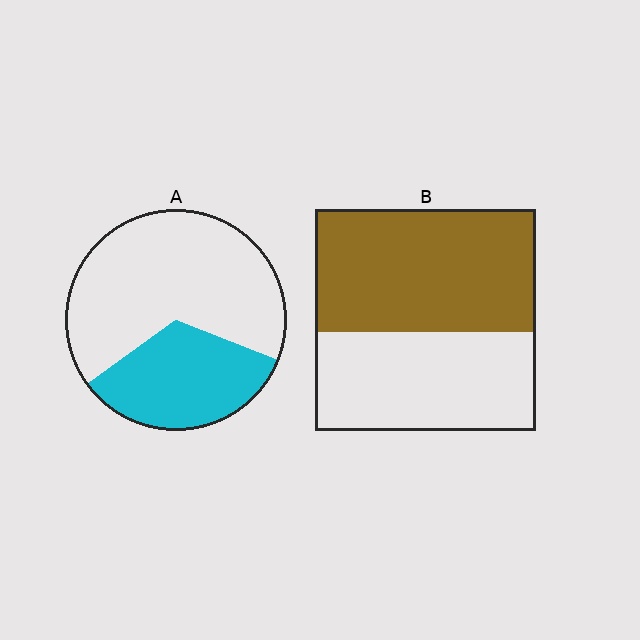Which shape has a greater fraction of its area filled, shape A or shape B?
Shape B.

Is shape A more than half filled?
No.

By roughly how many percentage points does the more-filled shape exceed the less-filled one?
By roughly 20 percentage points (B over A).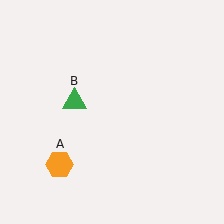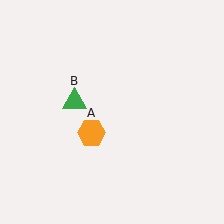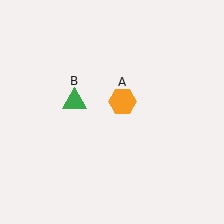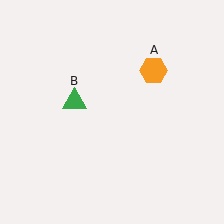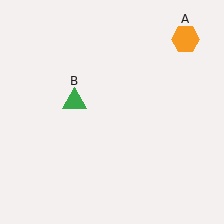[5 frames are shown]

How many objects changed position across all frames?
1 object changed position: orange hexagon (object A).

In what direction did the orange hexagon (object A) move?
The orange hexagon (object A) moved up and to the right.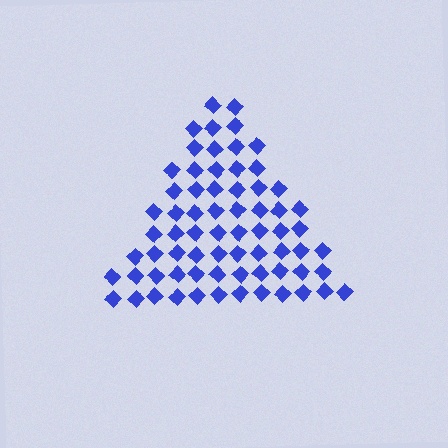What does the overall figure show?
The overall figure shows a triangle.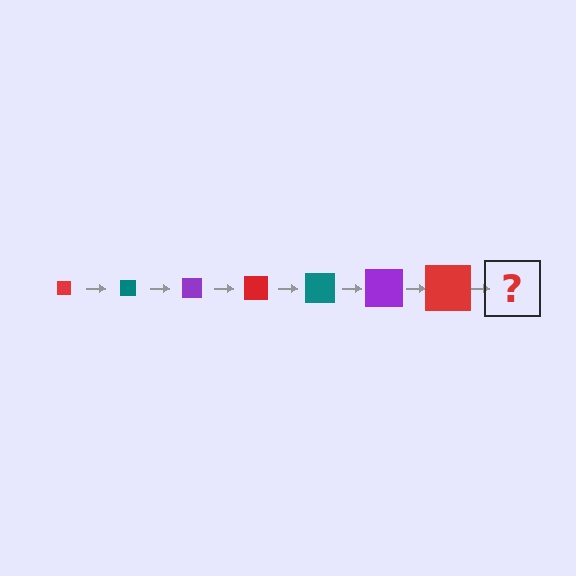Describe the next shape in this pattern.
It should be a teal square, larger than the previous one.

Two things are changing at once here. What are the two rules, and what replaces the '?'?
The two rules are that the square grows larger each step and the color cycles through red, teal, and purple. The '?' should be a teal square, larger than the previous one.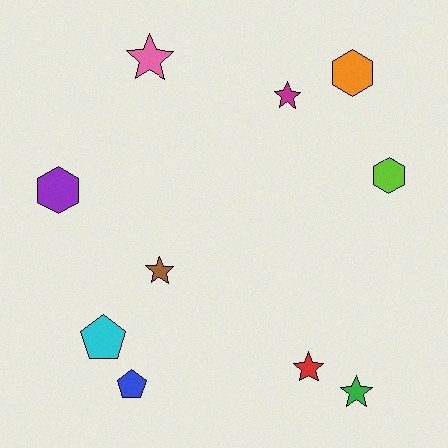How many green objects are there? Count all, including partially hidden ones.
There is 1 green object.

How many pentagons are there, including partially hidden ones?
There are 2 pentagons.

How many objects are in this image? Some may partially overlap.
There are 10 objects.